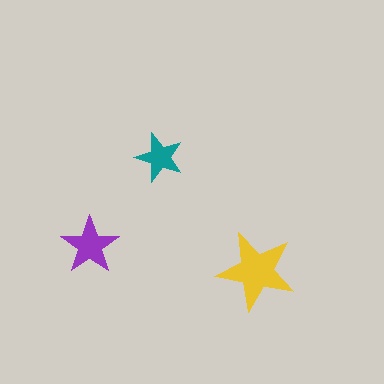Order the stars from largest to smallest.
the yellow one, the purple one, the teal one.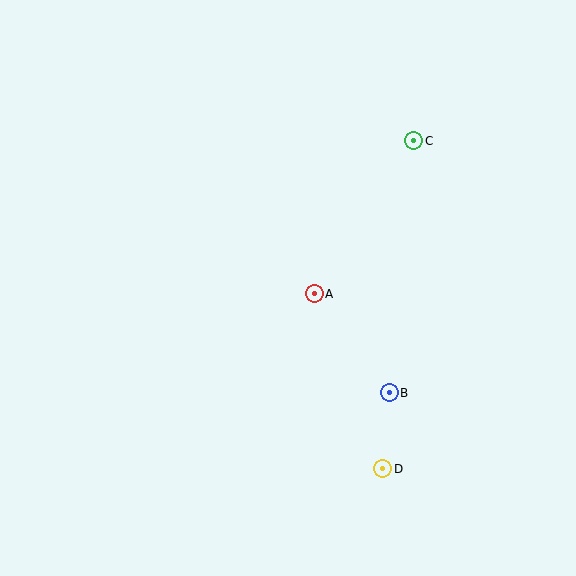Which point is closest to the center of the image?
Point A at (314, 294) is closest to the center.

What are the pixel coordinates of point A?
Point A is at (314, 294).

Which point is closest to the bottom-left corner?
Point D is closest to the bottom-left corner.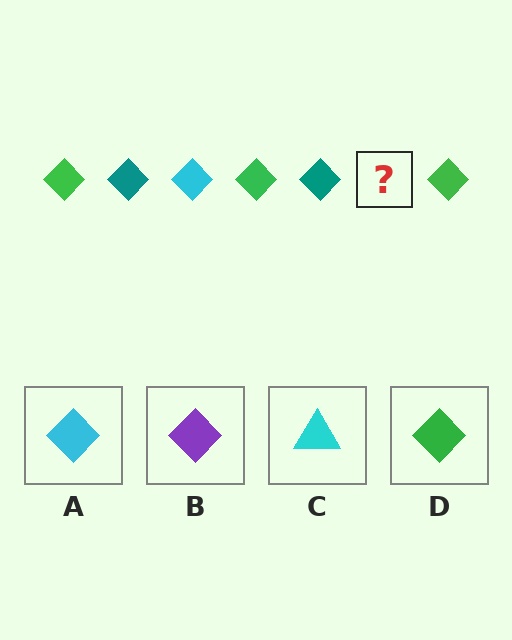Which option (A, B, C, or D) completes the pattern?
A.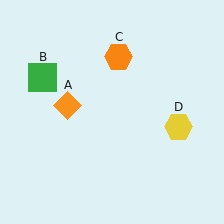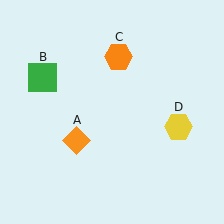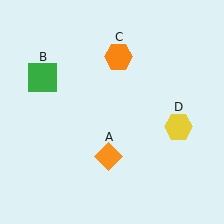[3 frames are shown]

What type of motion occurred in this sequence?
The orange diamond (object A) rotated counterclockwise around the center of the scene.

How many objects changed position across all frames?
1 object changed position: orange diamond (object A).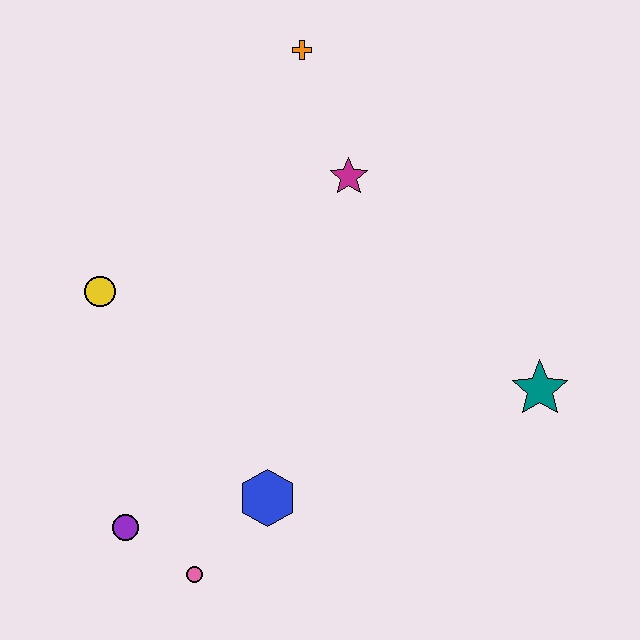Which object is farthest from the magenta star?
The pink circle is farthest from the magenta star.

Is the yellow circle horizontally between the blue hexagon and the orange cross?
No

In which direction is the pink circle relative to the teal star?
The pink circle is to the left of the teal star.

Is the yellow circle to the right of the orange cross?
No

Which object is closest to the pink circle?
The purple circle is closest to the pink circle.